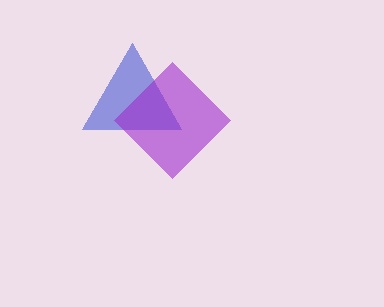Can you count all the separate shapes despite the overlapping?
Yes, there are 2 separate shapes.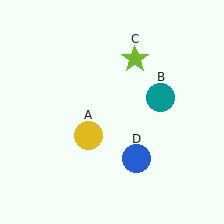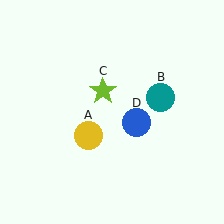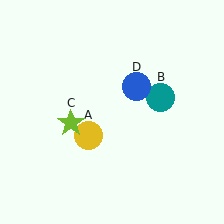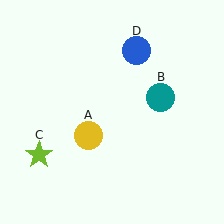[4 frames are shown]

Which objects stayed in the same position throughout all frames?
Yellow circle (object A) and teal circle (object B) remained stationary.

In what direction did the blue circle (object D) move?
The blue circle (object D) moved up.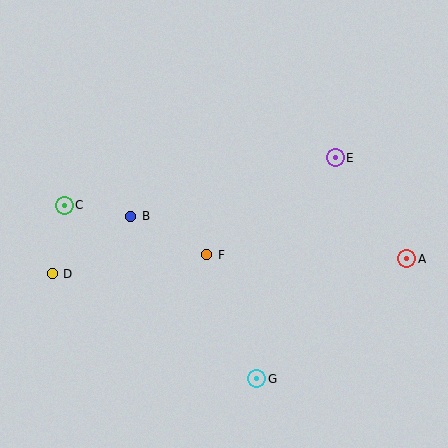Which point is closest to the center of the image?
Point F at (207, 255) is closest to the center.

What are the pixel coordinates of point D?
Point D is at (52, 274).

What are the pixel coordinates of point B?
Point B is at (131, 216).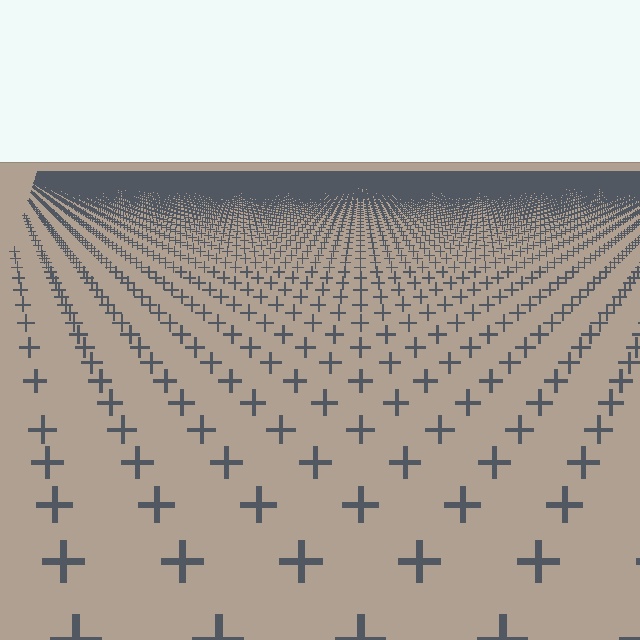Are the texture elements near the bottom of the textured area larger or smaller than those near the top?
Larger. Near the bottom, elements are closer to the viewer and appear at a bigger on-screen size.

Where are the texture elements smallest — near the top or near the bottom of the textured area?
Near the top.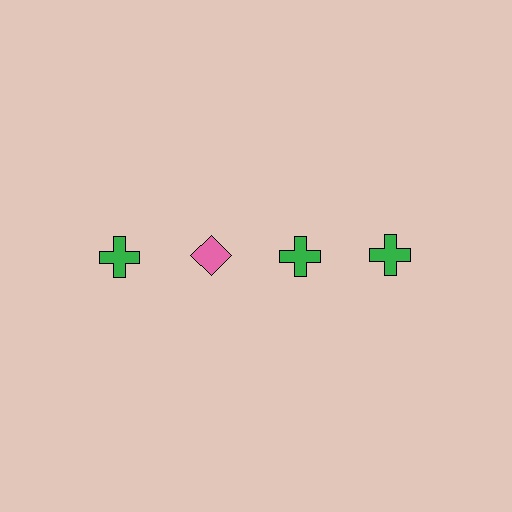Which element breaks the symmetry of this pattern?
The pink diamond in the top row, second from left column breaks the symmetry. All other shapes are green crosses.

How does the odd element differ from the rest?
It differs in both color (pink instead of green) and shape (diamond instead of cross).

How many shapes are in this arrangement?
There are 4 shapes arranged in a grid pattern.